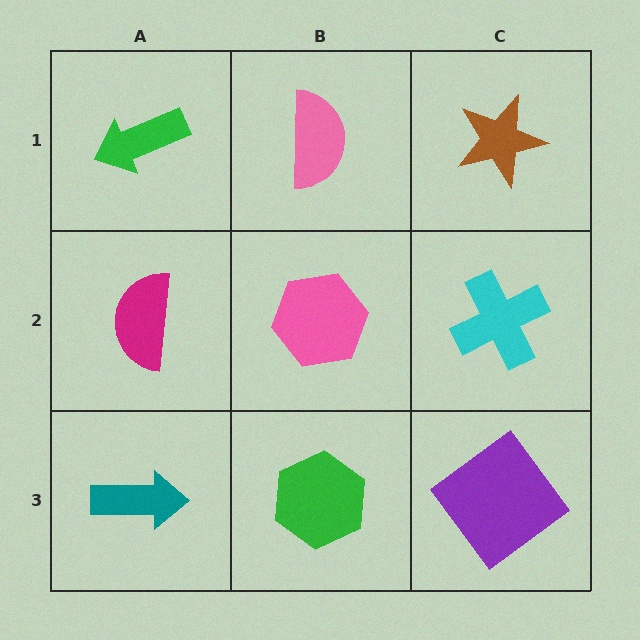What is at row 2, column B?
A pink hexagon.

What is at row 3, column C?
A purple diamond.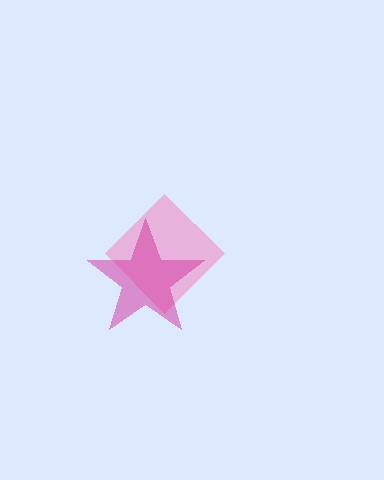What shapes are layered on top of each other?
The layered shapes are: a pink diamond, a magenta star.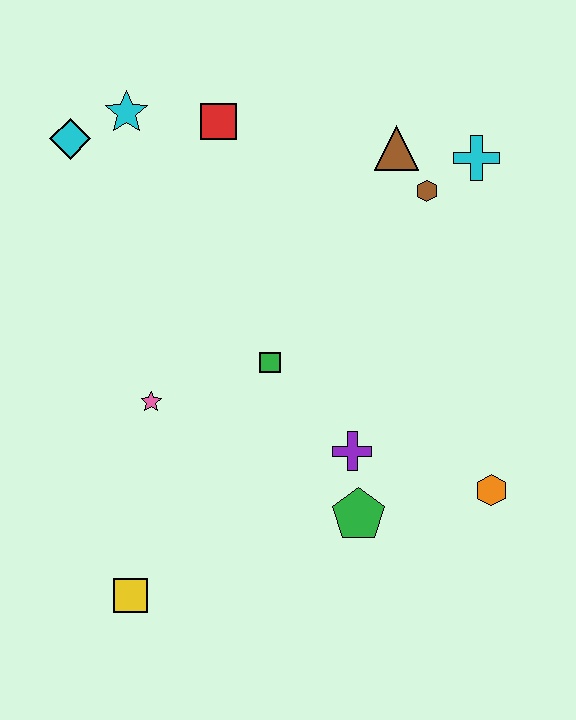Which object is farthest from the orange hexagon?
The cyan diamond is farthest from the orange hexagon.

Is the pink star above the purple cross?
Yes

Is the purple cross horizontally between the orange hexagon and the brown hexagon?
No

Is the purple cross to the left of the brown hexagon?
Yes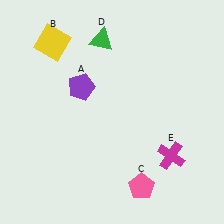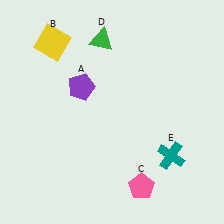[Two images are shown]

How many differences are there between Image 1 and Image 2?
There is 1 difference between the two images.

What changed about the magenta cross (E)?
In Image 1, E is magenta. In Image 2, it changed to teal.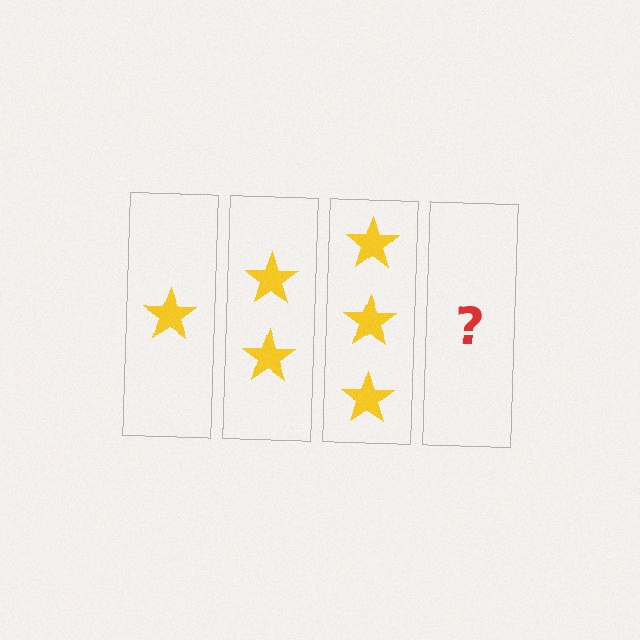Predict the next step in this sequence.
The next step is 4 stars.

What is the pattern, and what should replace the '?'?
The pattern is that each step adds one more star. The '?' should be 4 stars.